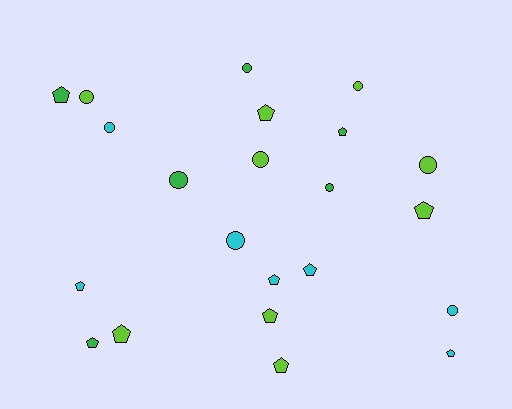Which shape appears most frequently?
Pentagon, with 12 objects.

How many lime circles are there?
There are 4 lime circles.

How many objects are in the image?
There are 22 objects.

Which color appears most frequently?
Lime, with 9 objects.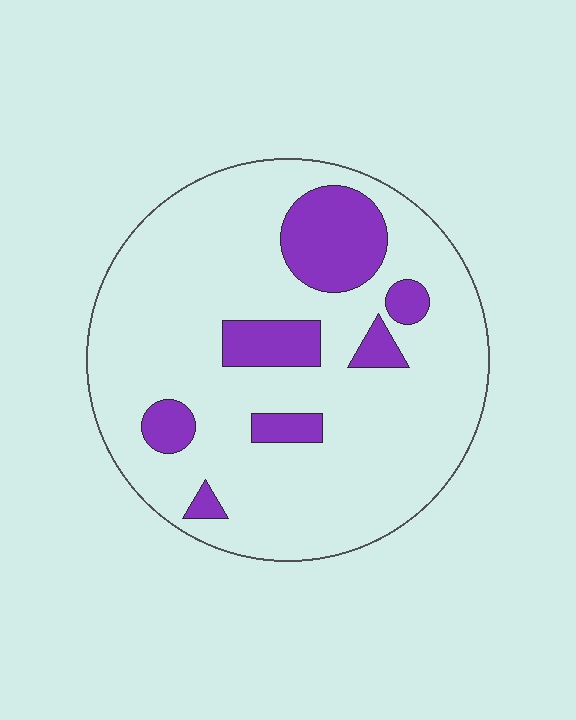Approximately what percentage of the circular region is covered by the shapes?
Approximately 20%.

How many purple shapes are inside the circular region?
7.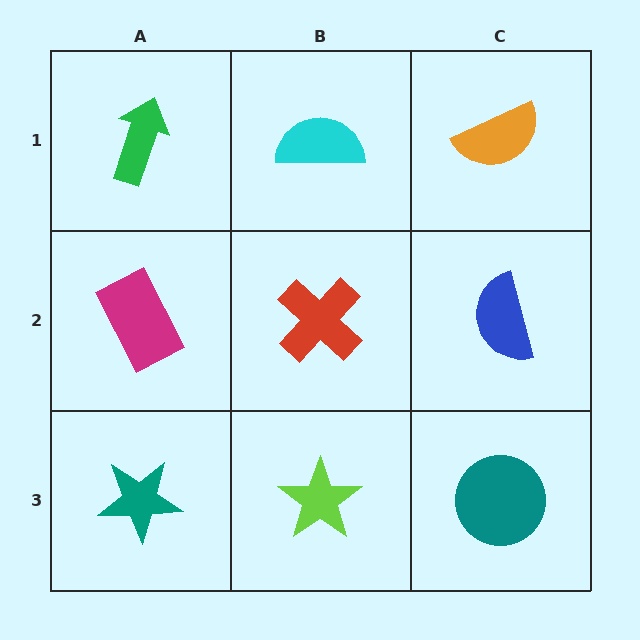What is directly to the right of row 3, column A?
A lime star.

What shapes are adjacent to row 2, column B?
A cyan semicircle (row 1, column B), a lime star (row 3, column B), a magenta rectangle (row 2, column A), a blue semicircle (row 2, column C).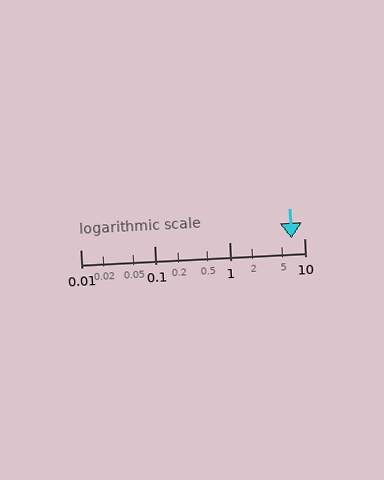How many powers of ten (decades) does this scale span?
The scale spans 3 decades, from 0.01 to 10.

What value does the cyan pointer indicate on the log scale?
The pointer indicates approximately 6.8.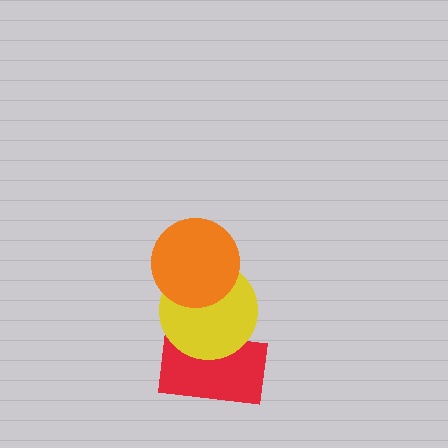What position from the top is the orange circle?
The orange circle is 1st from the top.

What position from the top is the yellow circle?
The yellow circle is 2nd from the top.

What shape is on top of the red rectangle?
The yellow circle is on top of the red rectangle.